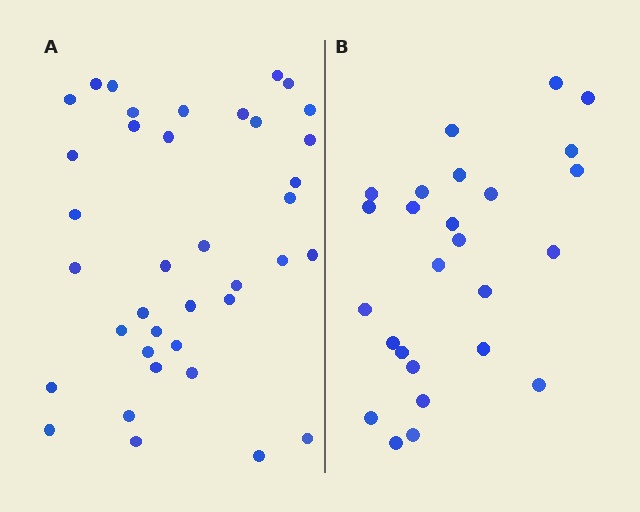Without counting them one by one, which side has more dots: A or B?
Region A (the left region) has more dots.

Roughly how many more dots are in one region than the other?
Region A has roughly 12 or so more dots than region B.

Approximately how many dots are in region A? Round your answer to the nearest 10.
About 40 dots. (The exact count is 38, which rounds to 40.)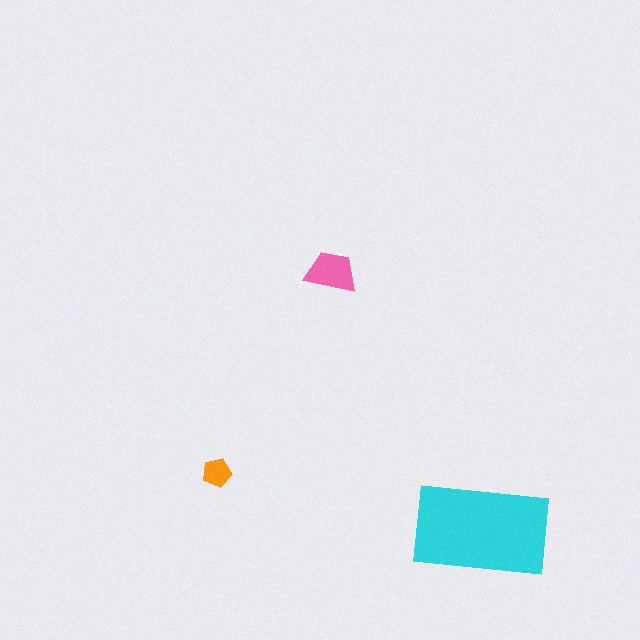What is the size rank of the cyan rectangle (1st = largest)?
1st.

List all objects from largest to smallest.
The cyan rectangle, the pink trapezoid, the orange pentagon.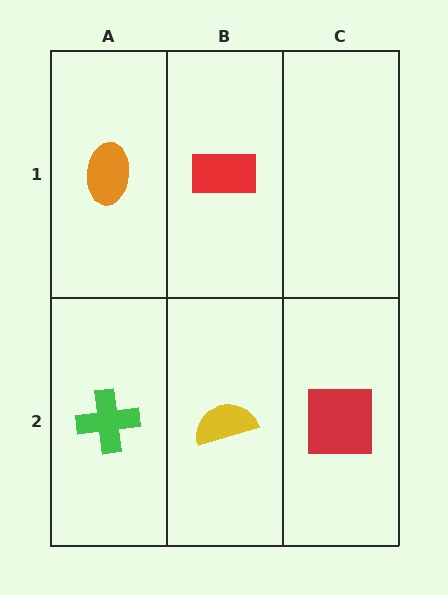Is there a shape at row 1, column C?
No, that cell is empty.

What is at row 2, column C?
A red square.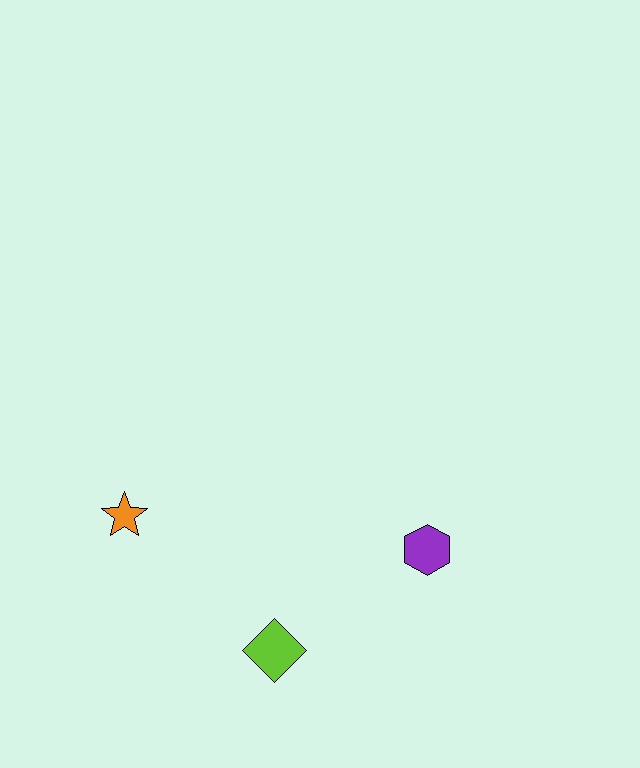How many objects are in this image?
There are 3 objects.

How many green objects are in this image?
There are no green objects.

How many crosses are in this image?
There are no crosses.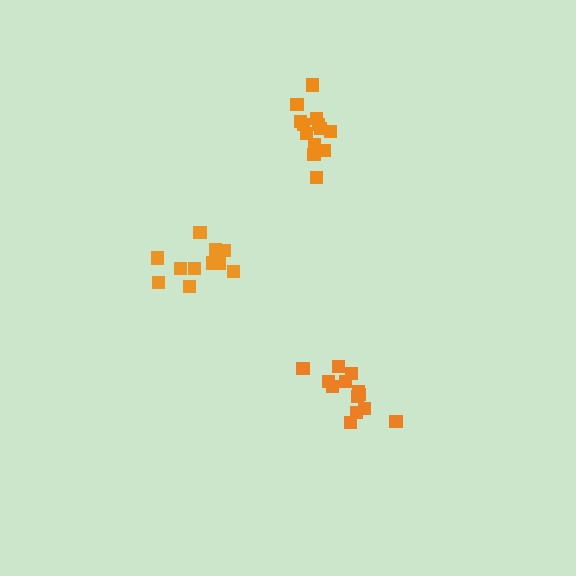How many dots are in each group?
Group 1: 13 dots, Group 2: 13 dots, Group 3: 11 dots (37 total).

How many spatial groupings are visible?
There are 3 spatial groupings.